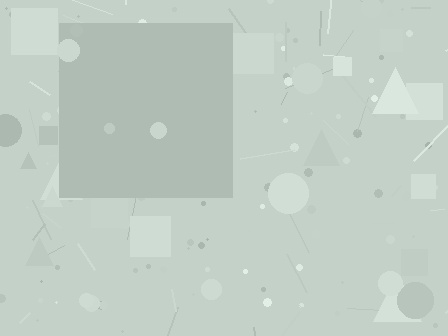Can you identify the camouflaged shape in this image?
The camouflaged shape is a square.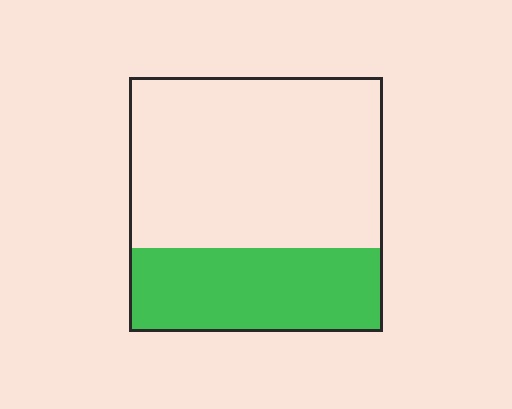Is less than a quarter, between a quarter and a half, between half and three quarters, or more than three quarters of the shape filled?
Between a quarter and a half.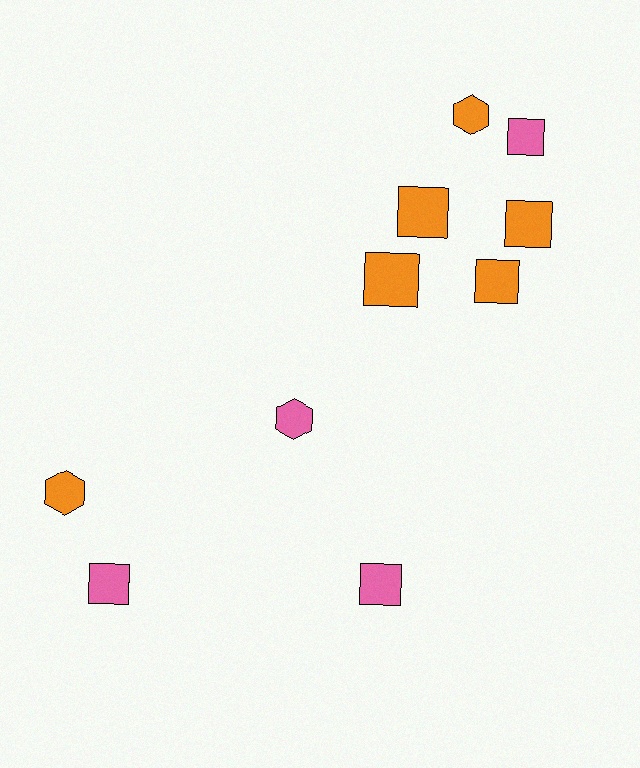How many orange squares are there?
There are 4 orange squares.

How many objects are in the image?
There are 10 objects.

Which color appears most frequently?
Orange, with 6 objects.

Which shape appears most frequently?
Square, with 7 objects.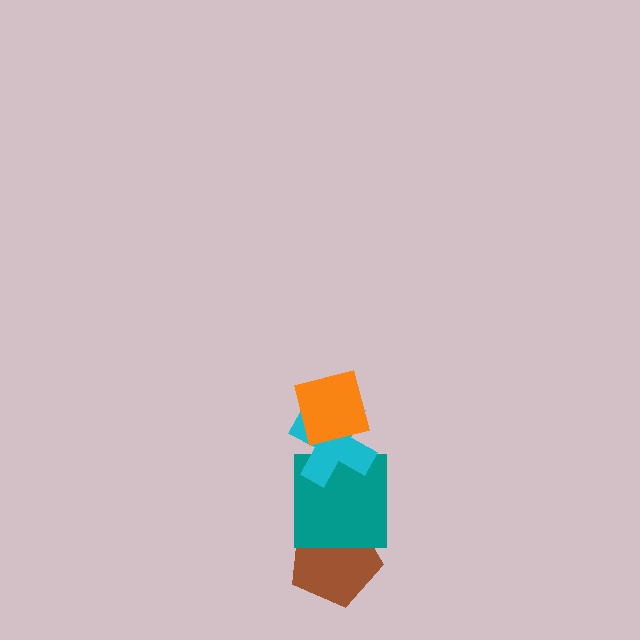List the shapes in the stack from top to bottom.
From top to bottom: the orange square, the cyan cross, the teal square, the brown pentagon.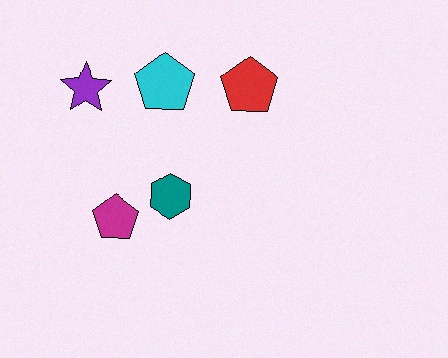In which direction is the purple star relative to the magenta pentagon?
The purple star is above the magenta pentagon.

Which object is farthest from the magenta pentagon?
The red pentagon is farthest from the magenta pentagon.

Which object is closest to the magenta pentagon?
The teal hexagon is closest to the magenta pentagon.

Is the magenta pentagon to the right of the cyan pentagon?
No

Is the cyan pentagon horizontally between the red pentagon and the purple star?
Yes